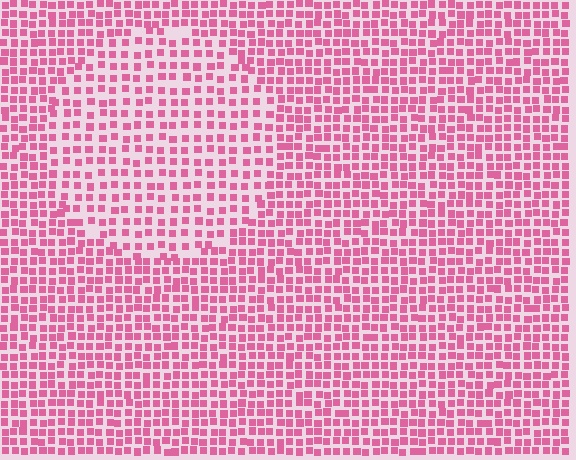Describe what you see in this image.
The image contains small pink elements arranged at two different densities. A circle-shaped region is visible where the elements are less densely packed than the surrounding area.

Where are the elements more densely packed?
The elements are more densely packed outside the circle boundary.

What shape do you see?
I see a circle.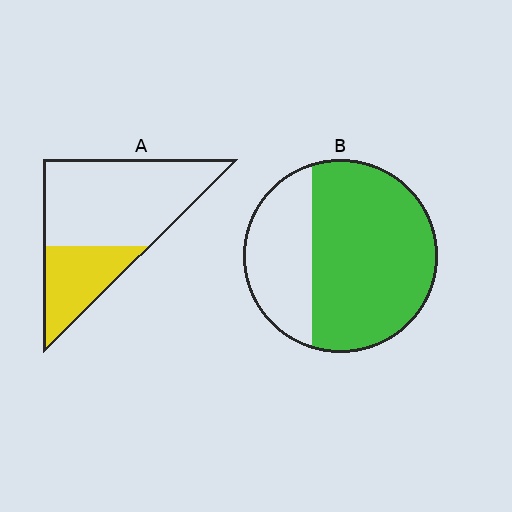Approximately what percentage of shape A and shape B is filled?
A is approximately 30% and B is approximately 70%.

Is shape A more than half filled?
No.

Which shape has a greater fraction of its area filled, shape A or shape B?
Shape B.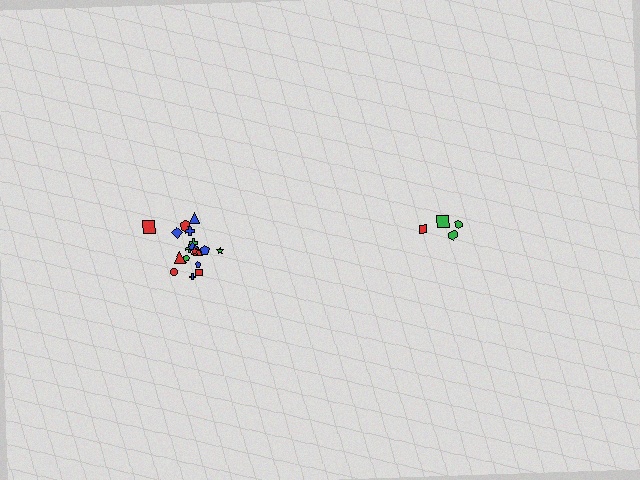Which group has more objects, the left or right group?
The left group.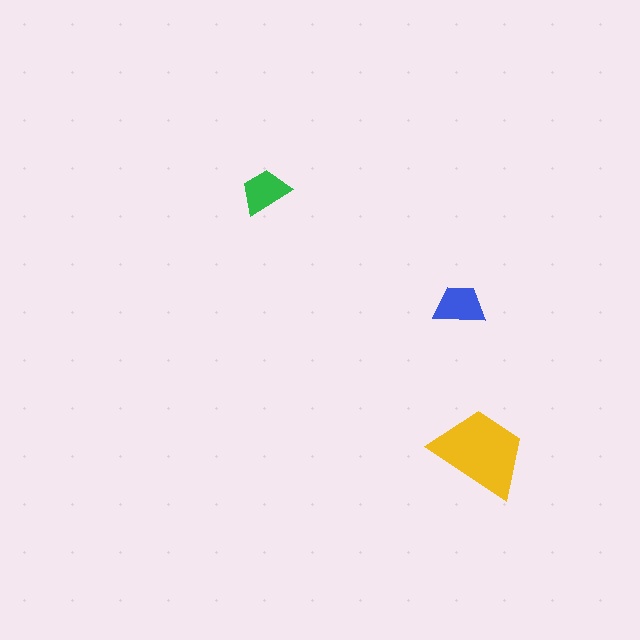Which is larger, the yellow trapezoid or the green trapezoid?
The yellow one.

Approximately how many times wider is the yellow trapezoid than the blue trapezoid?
About 2 times wider.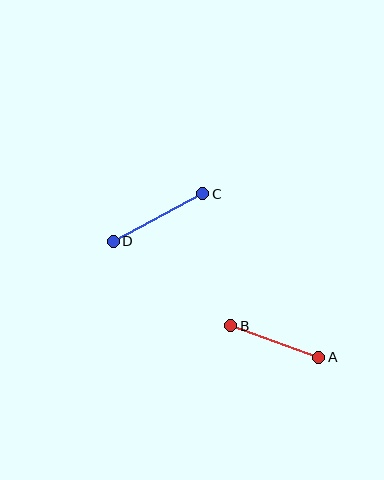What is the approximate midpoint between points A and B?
The midpoint is at approximately (275, 341) pixels.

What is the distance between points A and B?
The distance is approximately 93 pixels.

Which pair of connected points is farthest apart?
Points C and D are farthest apart.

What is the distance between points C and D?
The distance is approximately 101 pixels.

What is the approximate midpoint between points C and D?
The midpoint is at approximately (158, 217) pixels.